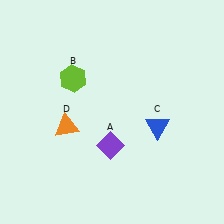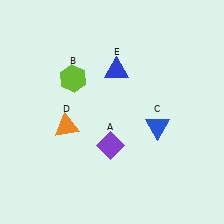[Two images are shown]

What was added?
A blue triangle (E) was added in Image 2.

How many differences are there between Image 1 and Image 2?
There is 1 difference between the two images.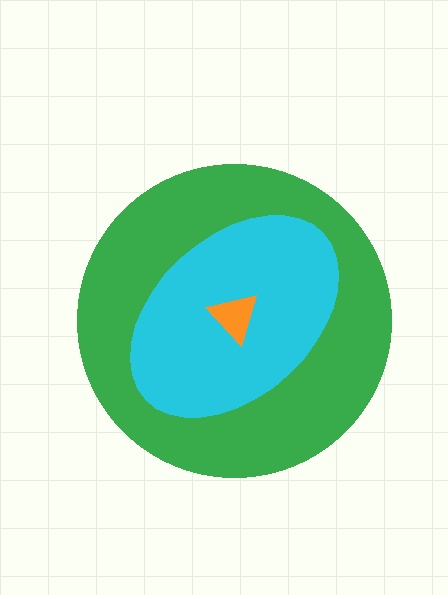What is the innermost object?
The orange triangle.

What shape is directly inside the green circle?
The cyan ellipse.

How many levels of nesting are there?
3.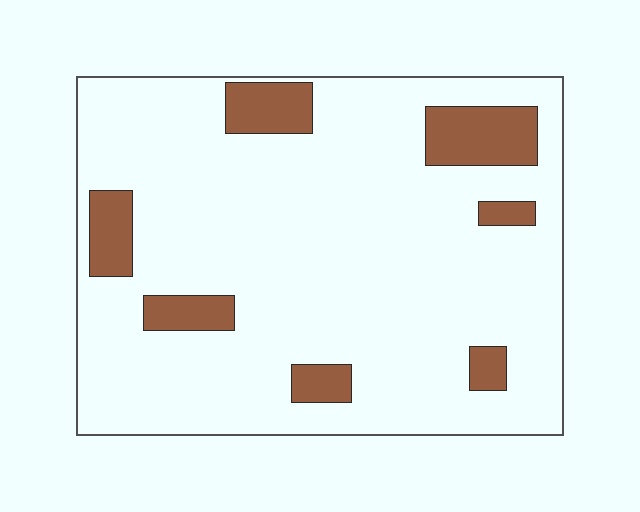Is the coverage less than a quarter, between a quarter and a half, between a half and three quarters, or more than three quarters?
Less than a quarter.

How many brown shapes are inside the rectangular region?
7.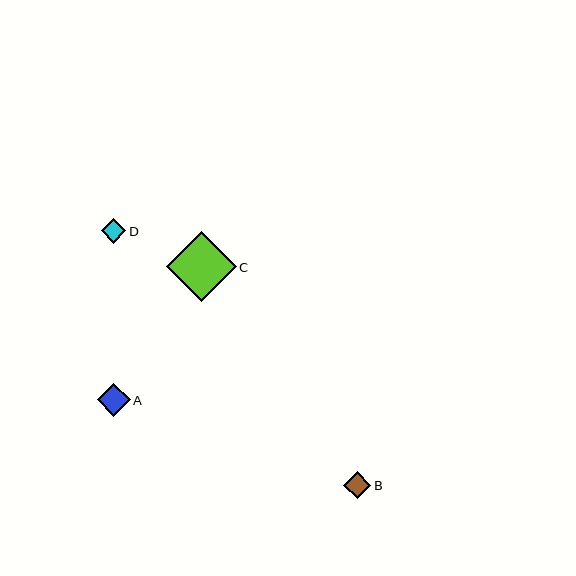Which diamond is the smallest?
Diamond D is the smallest with a size of approximately 25 pixels.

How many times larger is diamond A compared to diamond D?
Diamond A is approximately 1.3 times the size of diamond D.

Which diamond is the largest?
Diamond C is the largest with a size of approximately 70 pixels.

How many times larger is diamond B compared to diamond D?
Diamond B is approximately 1.1 times the size of diamond D.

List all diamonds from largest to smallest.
From largest to smallest: C, A, B, D.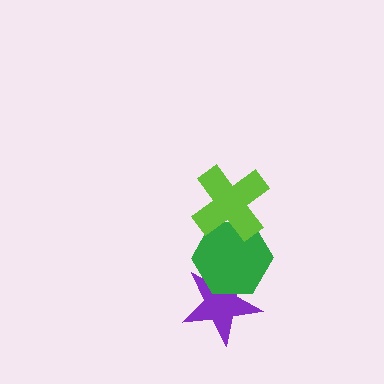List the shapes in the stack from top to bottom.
From top to bottom: the lime cross, the green hexagon, the purple star.